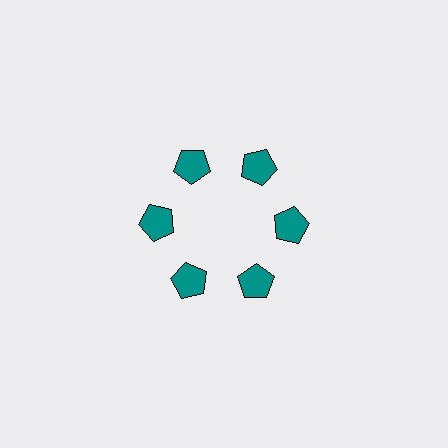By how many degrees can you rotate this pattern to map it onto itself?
The pattern maps onto itself every 60 degrees of rotation.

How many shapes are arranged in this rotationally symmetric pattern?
There are 6 shapes, arranged in 6 groups of 1.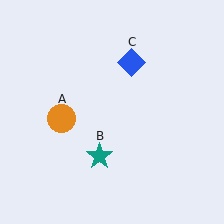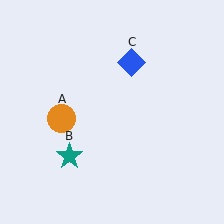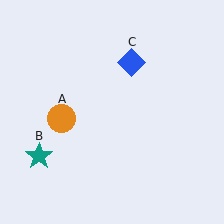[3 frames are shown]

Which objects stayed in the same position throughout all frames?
Orange circle (object A) and blue diamond (object C) remained stationary.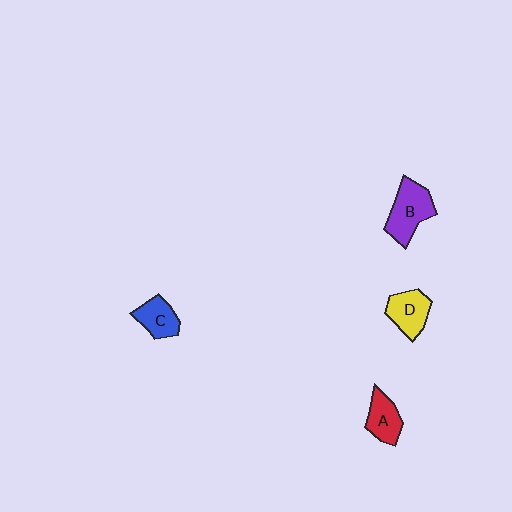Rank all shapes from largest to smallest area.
From largest to smallest: B (purple), D (yellow), A (red), C (blue).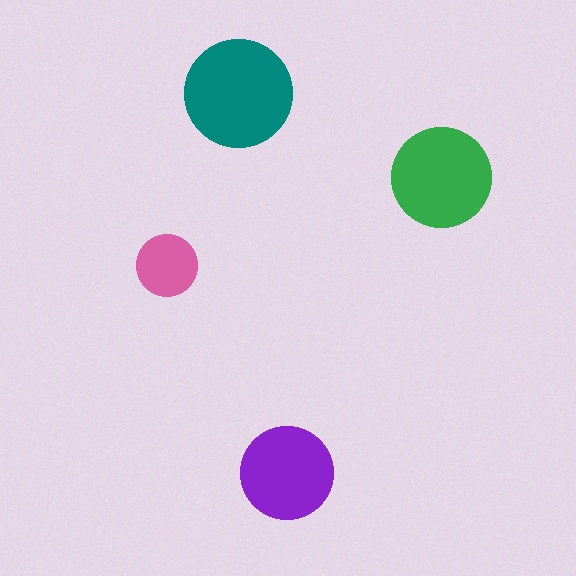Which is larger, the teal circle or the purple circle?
The teal one.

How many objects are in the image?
There are 4 objects in the image.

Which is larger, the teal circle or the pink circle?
The teal one.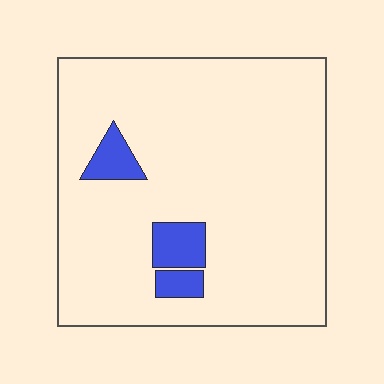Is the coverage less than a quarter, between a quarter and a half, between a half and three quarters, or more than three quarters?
Less than a quarter.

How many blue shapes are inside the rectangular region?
3.